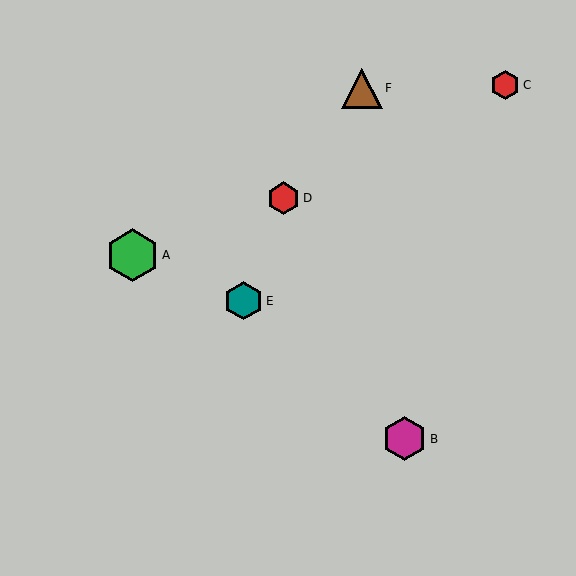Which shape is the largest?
The green hexagon (labeled A) is the largest.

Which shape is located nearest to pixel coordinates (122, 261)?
The green hexagon (labeled A) at (132, 255) is nearest to that location.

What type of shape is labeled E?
Shape E is a teal hexagon.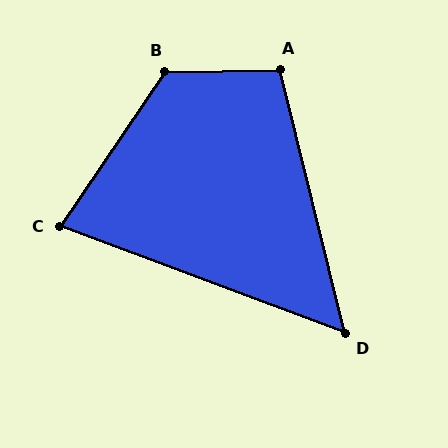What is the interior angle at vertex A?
Approximately 103 degrees (obtuse).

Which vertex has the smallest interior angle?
D, at approximately 55 degrees.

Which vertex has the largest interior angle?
B, at approximately 125 degrees.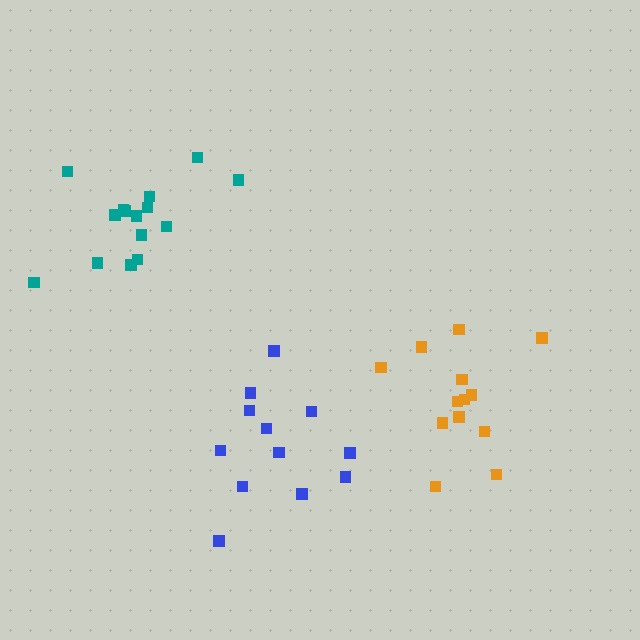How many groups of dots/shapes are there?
There are 3 groups.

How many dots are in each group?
Group 1: 15 dots, Group 2: 13 dots, Group 3: 12 dots (40 total).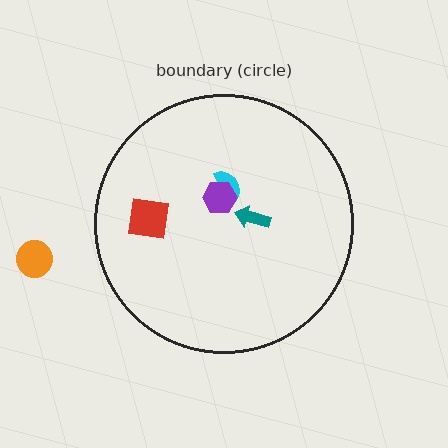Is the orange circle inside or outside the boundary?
Outside.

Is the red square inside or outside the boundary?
Inside.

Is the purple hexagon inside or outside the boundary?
Inside.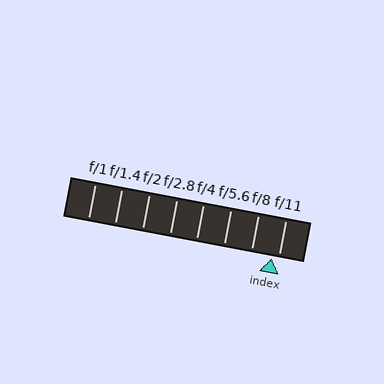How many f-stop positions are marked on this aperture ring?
There are 8 f-stop positions marked.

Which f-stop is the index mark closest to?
The index mark is closest to f/11.